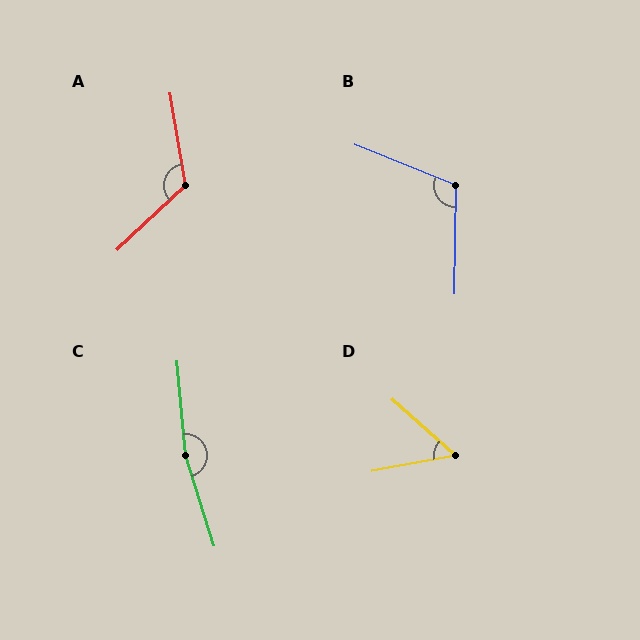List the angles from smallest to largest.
D (52°), B (111°), A (124°), C (168°).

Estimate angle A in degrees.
Approximately 124 degrees.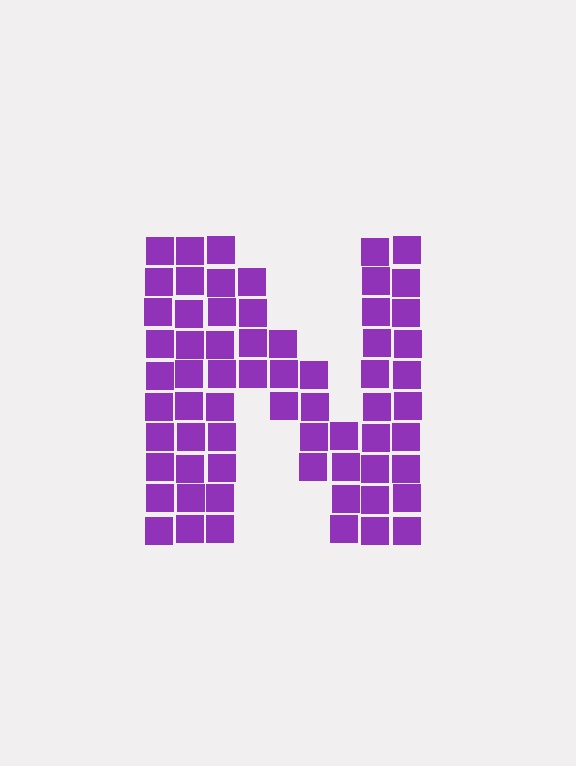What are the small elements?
The small elements are squares.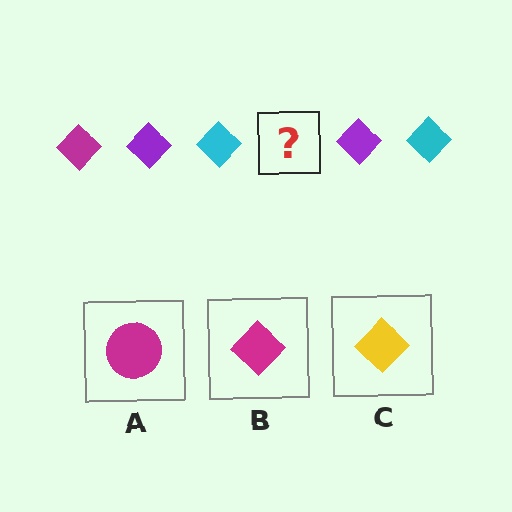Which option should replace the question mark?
Option B.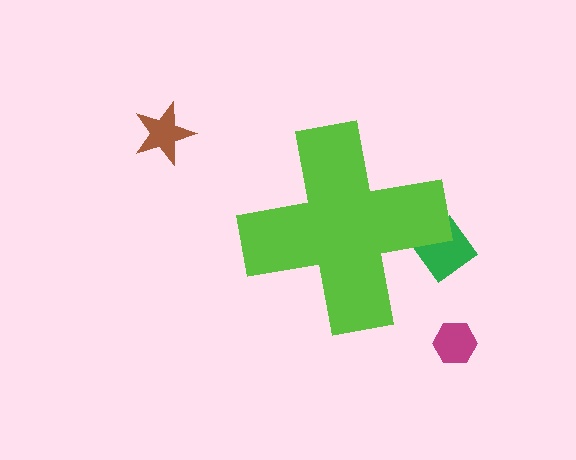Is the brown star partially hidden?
No, the brown star is fully visible.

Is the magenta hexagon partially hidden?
No, the magenta hexagon is fully visible.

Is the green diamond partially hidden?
Yes, the green diamond is partially hidden behind the lime cross.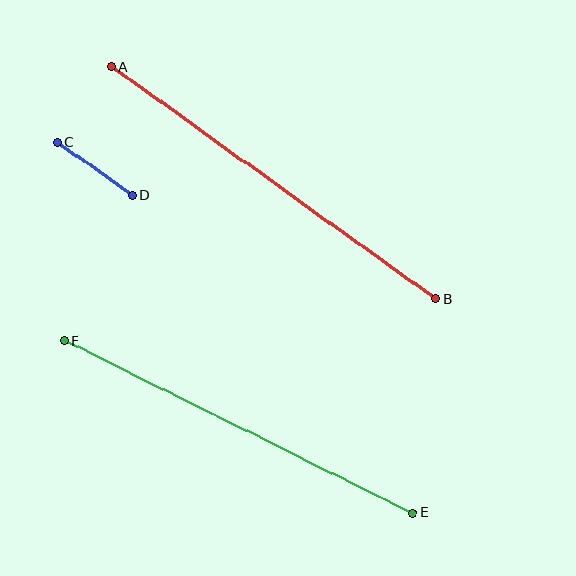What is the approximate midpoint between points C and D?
The midpoint is at approximately (95, 169) pixels.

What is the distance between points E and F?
The distance is approximately 389 pixels.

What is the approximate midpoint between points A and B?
The midpoint is at approximately (274, 183) pixels.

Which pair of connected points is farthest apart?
Points A and B are farthest apart.